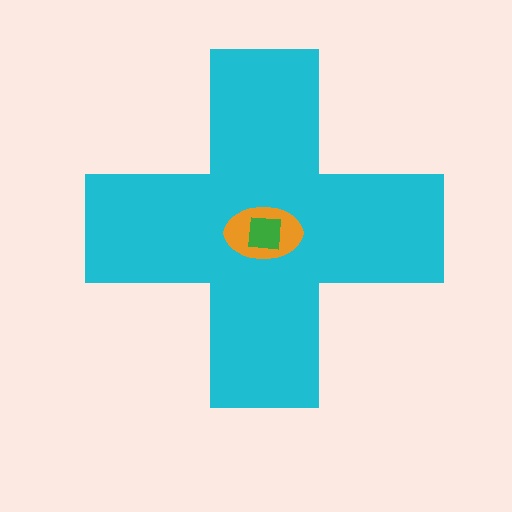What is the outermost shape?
The cyan cross.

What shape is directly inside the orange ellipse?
The green square.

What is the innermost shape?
The green square.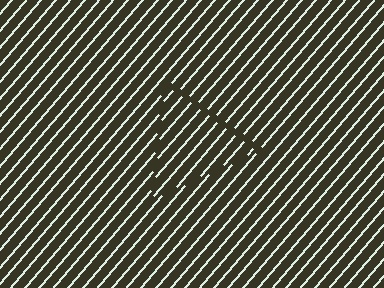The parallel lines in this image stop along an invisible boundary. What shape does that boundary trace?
An illusory triangle. The interior of the shape contains the same grating, shifted by half a period — the contour is defined by the phase discontinuity where line-ends from the inner and outer gratings abut.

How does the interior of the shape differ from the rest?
The interior of the shape contains the same grating, shifted by half a period — the contour is defined by the phase discontinuity where line-ends from the inner and outer gratings abut.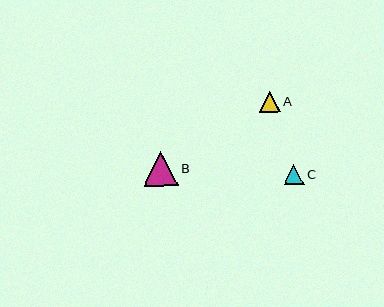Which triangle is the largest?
Triangle B is the largest with a size of approximately 34 pixels.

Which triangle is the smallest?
Triangle C is the smallest with a size of approximately 20 pixels.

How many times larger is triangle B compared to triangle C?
Triangle B is approximately 1.7 times the size of triangle C.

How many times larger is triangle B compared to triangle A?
Triangle B is approximately 1.6 times the size of triangle A.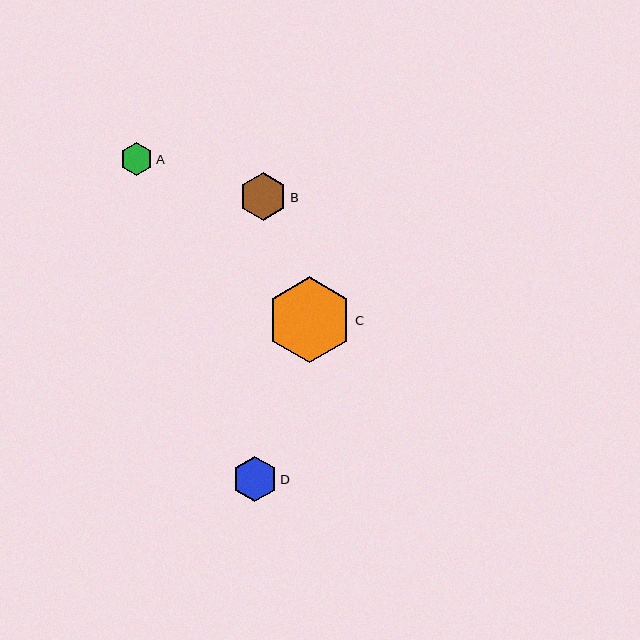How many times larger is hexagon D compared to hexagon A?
Hexagon D is approximately 1.4 times the size of hexagon A.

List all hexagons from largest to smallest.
From largest to smallest: C, B, D, A.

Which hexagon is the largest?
Hexagon C is the largest with a size of approximately 86 pixels.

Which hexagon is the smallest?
Hexagon A is the smallest with a size of approximately 32 pixels.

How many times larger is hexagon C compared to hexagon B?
Hexagon C is approximately 1.8 times the size of hexagon B.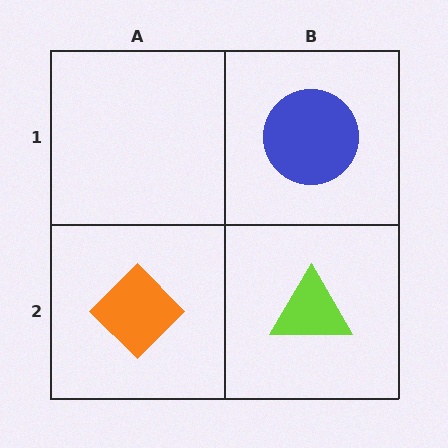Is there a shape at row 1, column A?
No, that cell is empty.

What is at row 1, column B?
A blue circle.